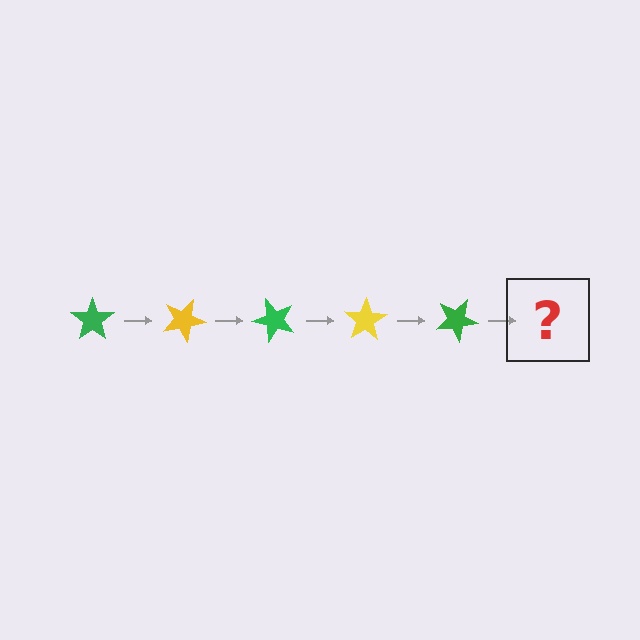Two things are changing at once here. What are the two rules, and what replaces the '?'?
The two rules are that it rotates 25 degrees each step and the color cycles through green and yellow. The '?' should be a yellow star, rotated 125 degrees from the start.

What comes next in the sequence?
The next element should be a yellow star, rotated 125 degrees from the start.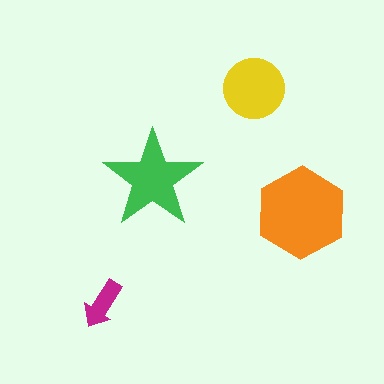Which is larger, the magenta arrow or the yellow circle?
The yellow circle.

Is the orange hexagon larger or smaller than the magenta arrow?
Larger.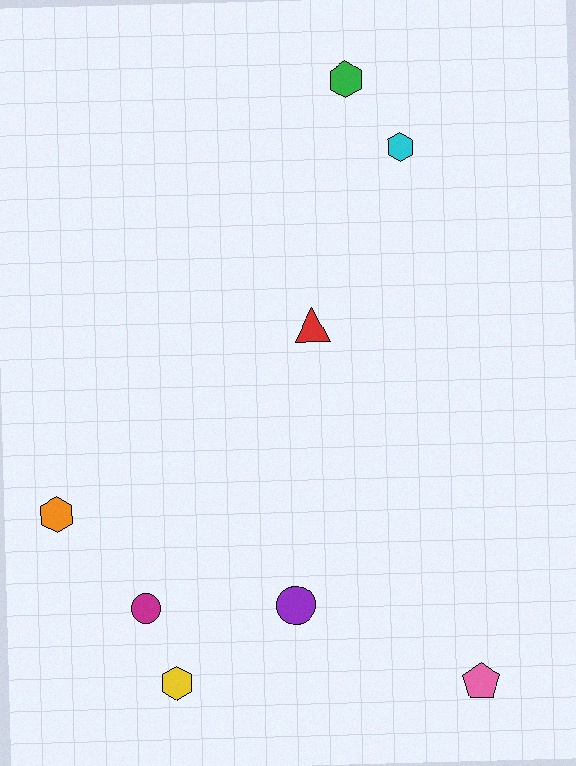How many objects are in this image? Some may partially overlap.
There are 8 objects.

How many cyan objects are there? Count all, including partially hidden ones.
There is 1 cyan object.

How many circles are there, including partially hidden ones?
There are 2 circles.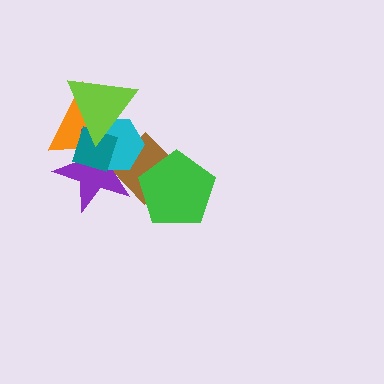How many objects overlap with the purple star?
5 objects overlap with the purple star.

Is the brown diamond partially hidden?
Yes, it is partially covered by another shape.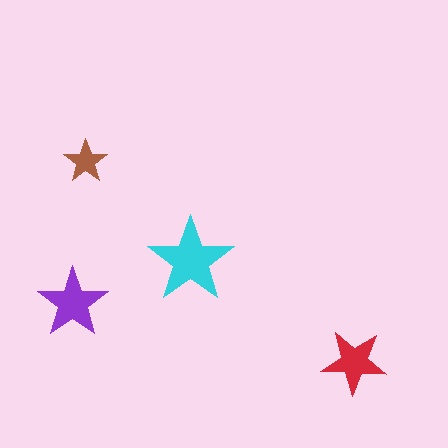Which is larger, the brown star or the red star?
The red one.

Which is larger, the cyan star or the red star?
The cyan one.